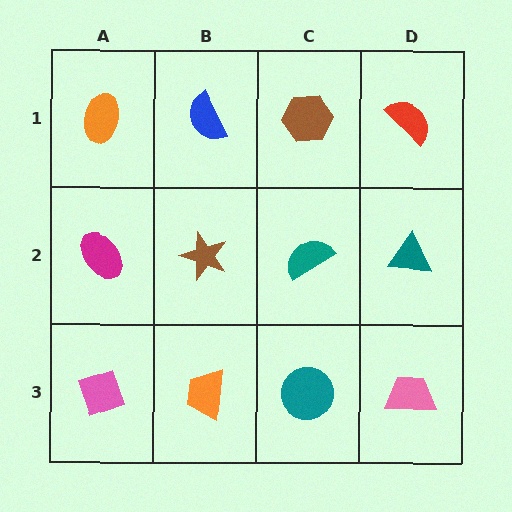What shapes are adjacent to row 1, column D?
A teal triangle (row 2, column D), a brown hexagon (row 1, column C).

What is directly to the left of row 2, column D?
A teal semicircle.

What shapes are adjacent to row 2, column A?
An orange ellipse (row 1, column A), a pink diamond (row 3, column A), a brown star (row 2, column B).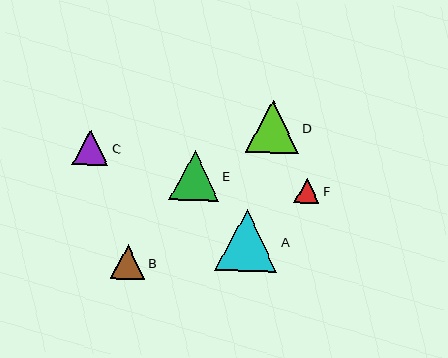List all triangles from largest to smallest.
From largest to smallest: A, D, E, C, B, F.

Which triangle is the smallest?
Triangle F is the smallest with a size of approximately 25 pixels.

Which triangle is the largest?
Triangle A is the largest with a size of approximately 62 pixels.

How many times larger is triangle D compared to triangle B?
Triangle D is approximately 1.5 times the size of triangle B.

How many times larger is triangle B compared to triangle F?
Triangle B is approximately 1.4 times the size of triangle F.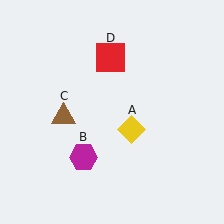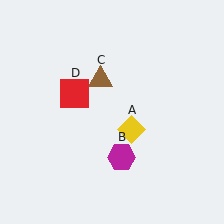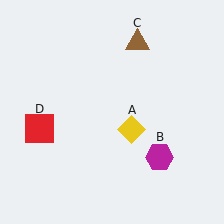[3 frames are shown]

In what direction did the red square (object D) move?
The red square (object D) moved down and to the left.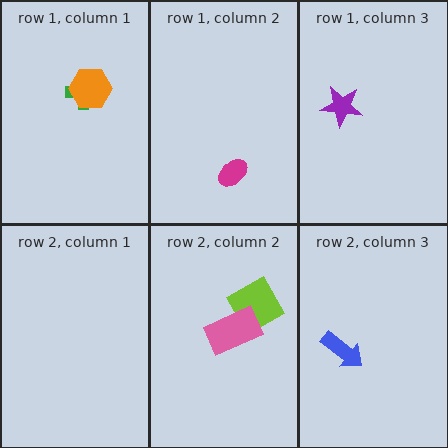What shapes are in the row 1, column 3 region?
The purple star.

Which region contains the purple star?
The row 1, column 3 region.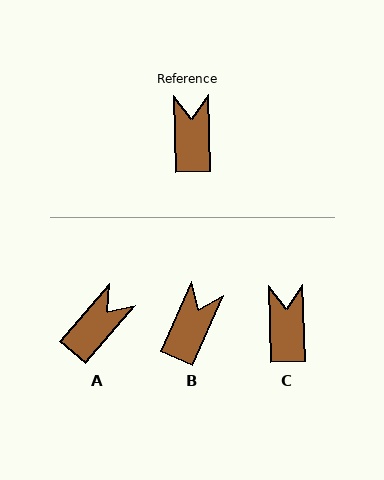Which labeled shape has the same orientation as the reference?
C.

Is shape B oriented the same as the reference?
No, it is off by about 25 degrees.